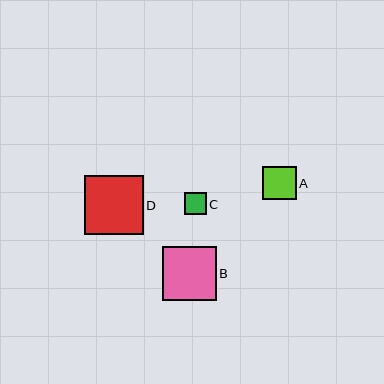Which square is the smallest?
Square C is the smallest with a size of approximately 22 pixels.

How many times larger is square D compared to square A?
Square D is approximately 1.7 times the size of square A.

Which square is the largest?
Square D is the largest with a size of approximately 59 pixels.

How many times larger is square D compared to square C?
Square D is approximately 2.7 times the size of square C.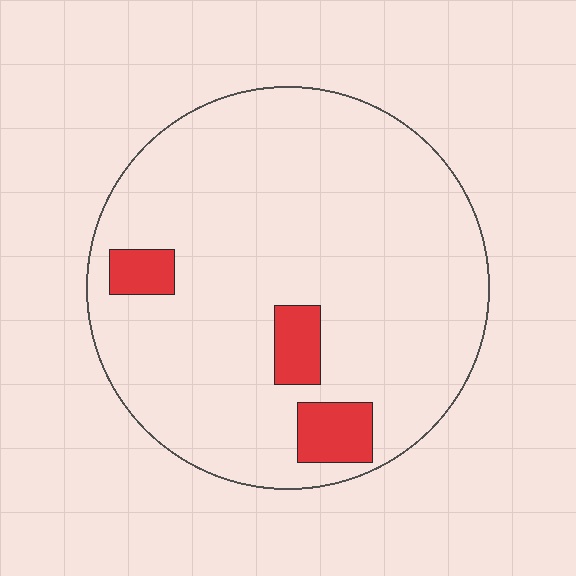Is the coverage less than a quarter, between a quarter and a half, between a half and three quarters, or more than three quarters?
Less than a quarter.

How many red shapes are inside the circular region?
3.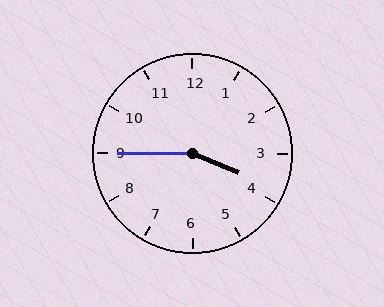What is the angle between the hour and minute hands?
Approximately 158 degrees.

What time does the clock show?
3:45.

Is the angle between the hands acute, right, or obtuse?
It is obtuse.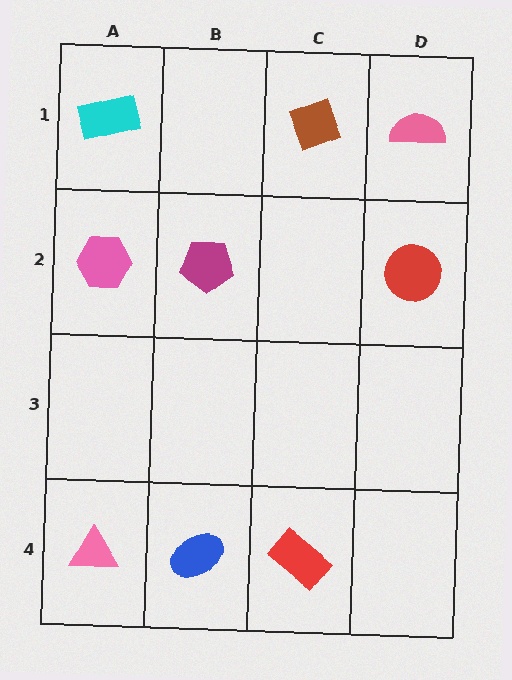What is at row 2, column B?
A magenta pentagon.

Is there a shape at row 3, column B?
No, that cell is empty.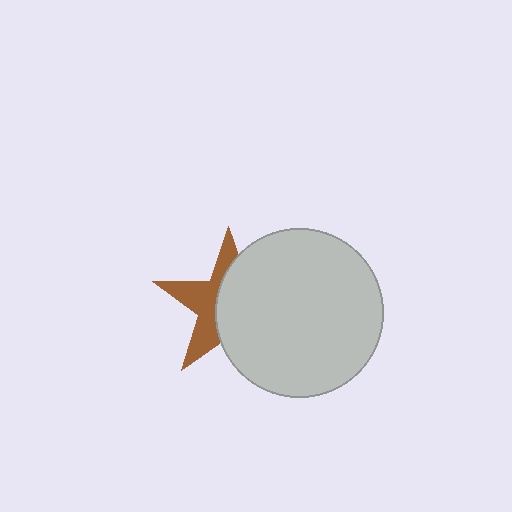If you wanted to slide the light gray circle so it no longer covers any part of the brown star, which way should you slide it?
Slide it right — that is the most direct way to separate the two shapes.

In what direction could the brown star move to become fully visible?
The brown star could move left. That would shift it out from behind the light gray circle entirely.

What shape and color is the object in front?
The object in front is a light gray circle.